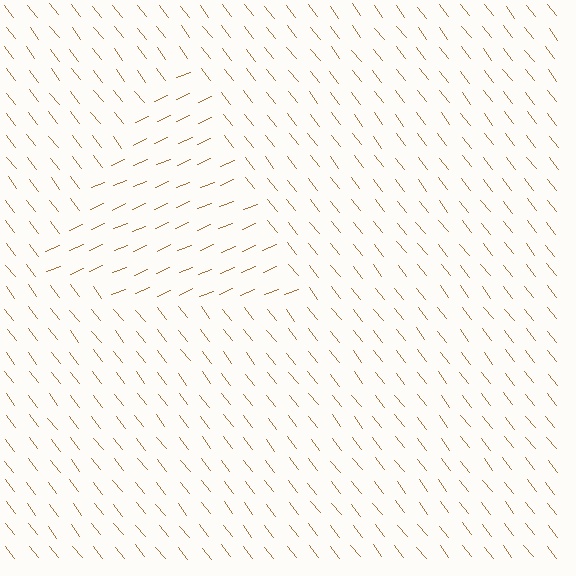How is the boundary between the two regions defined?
The boundary is defined purely by a change in line orientation (approximately 76 degrees difference). All lines are the same color and thickness.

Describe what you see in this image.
The image is filled with small brown line segments. A triangle region in the image has lines oriented differently from the surrounding lines, creating a visible texture boundary.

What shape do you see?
I see a triangle.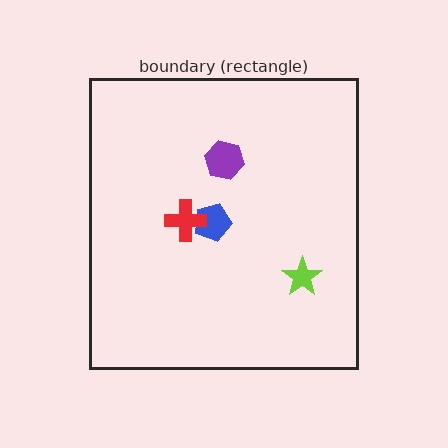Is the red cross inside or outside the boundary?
Inside.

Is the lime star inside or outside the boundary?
Inside.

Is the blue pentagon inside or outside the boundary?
Inside.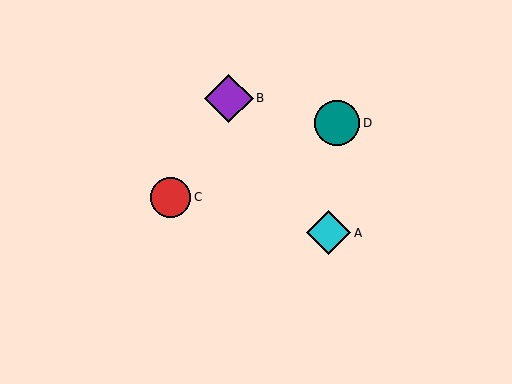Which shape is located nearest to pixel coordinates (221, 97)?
The purple diamond (labeled B) at (229, 98) is nearest to that location.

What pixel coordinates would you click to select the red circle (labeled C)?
Click at (170, 197) to select the red circle C.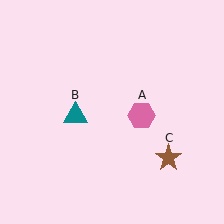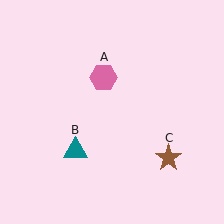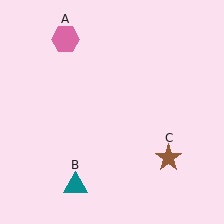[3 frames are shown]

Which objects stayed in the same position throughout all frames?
Brown star (object C) remained stationary.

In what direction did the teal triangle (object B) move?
The teal triangle (object B) moved down.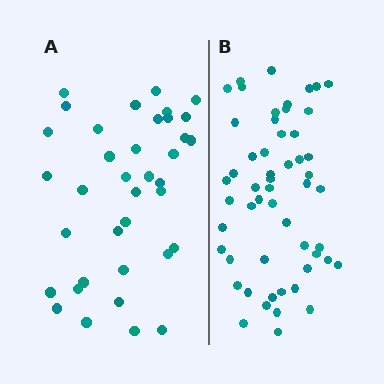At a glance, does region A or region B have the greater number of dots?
Region B (the right region) has more dots.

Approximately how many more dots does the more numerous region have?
Region B has approximately 15 more dots than region A.